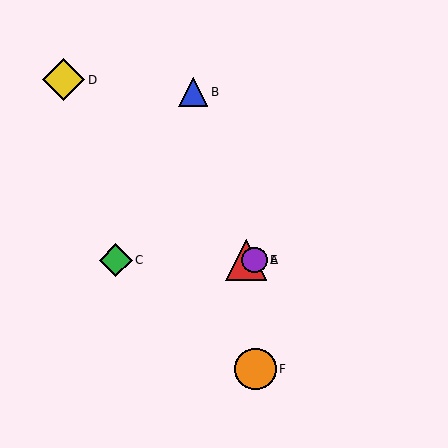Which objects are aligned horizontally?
Objects A, C, E are aligned horizontally.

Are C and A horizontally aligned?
Yes, both are at y≈260.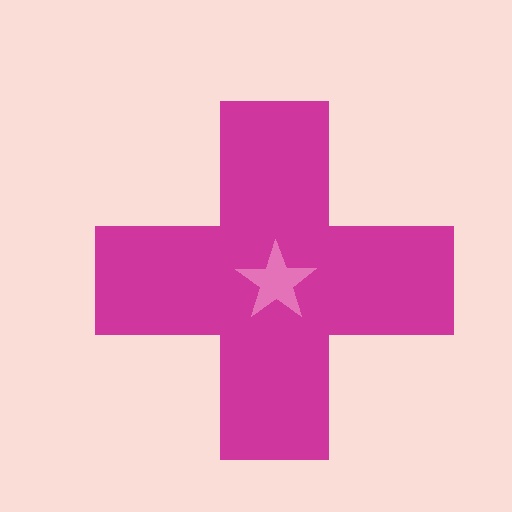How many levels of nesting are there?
2.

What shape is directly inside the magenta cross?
The pink star.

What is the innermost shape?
The pink star.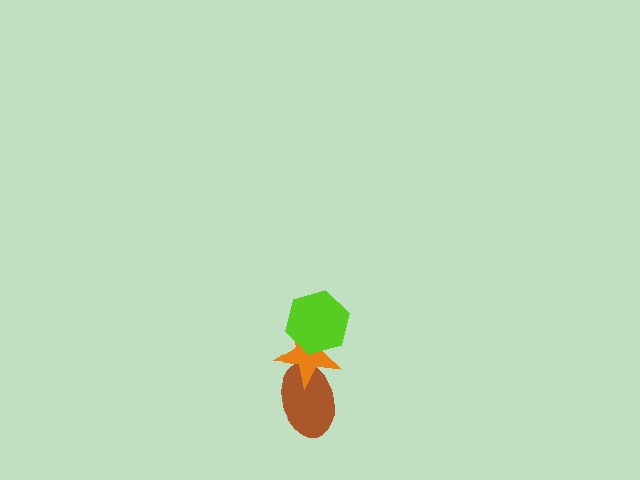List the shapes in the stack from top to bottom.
From top to bottom: the lime hexagon, the orange star, the brown ellipse.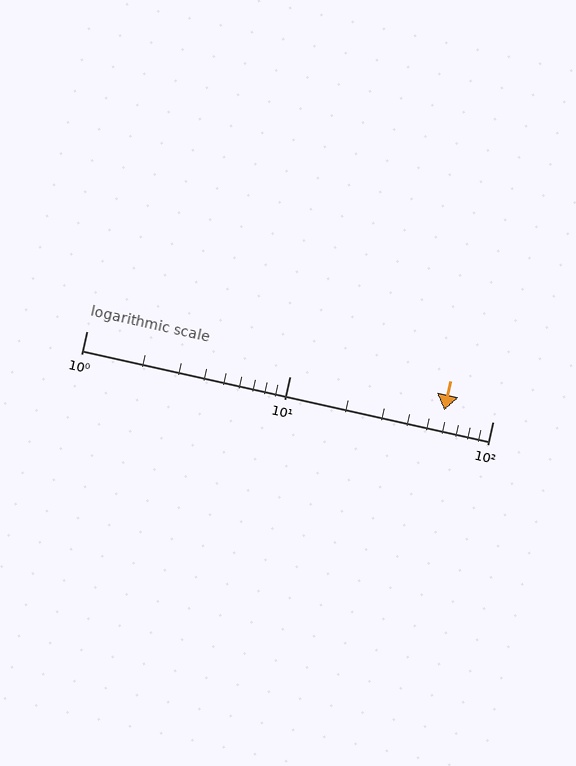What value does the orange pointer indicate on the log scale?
The pointer indicates approximately 58.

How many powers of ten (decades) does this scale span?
The scale spans 2 decades, from 1 to 100.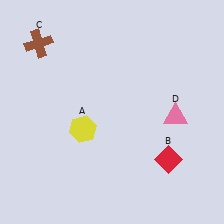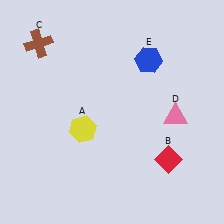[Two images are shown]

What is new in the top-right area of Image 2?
A blue hexagon (E) was added in the top-right area of Image 2.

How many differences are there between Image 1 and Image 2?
There is 1 difference between the two images.